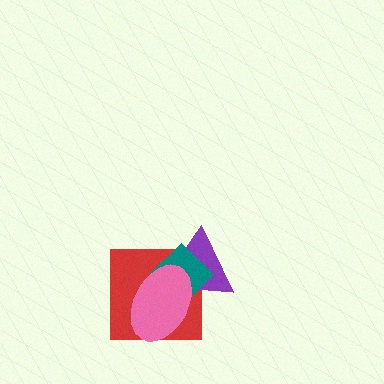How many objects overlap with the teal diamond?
3 objects overlap with the teal diamond.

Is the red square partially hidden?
Yes, it is partially covered by another shape.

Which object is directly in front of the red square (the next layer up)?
The purple triangle is directly in front of the red square.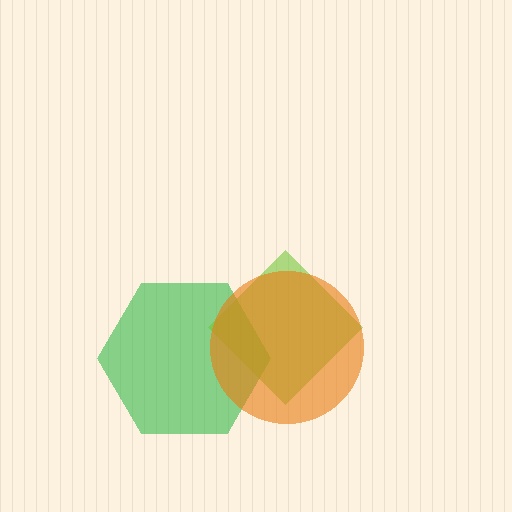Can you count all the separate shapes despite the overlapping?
Yes, there are 3 separate shapes.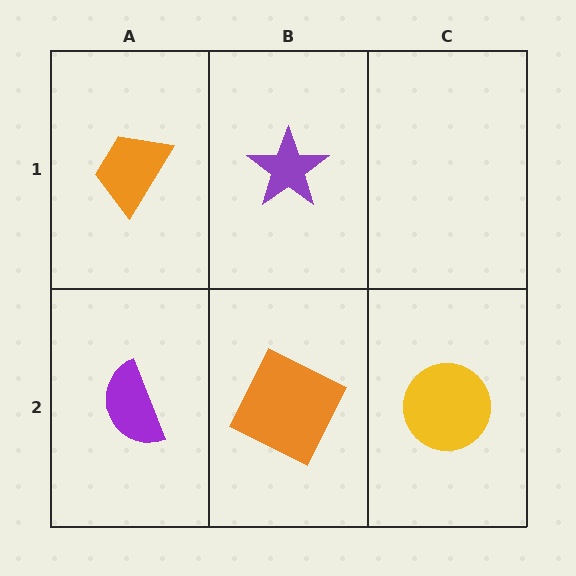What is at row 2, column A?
A purple semicircle.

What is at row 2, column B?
An orange square.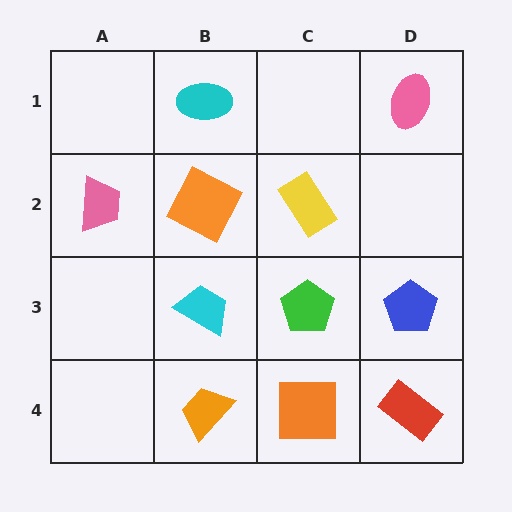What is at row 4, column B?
An orange trapezoid.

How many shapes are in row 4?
3 shapes.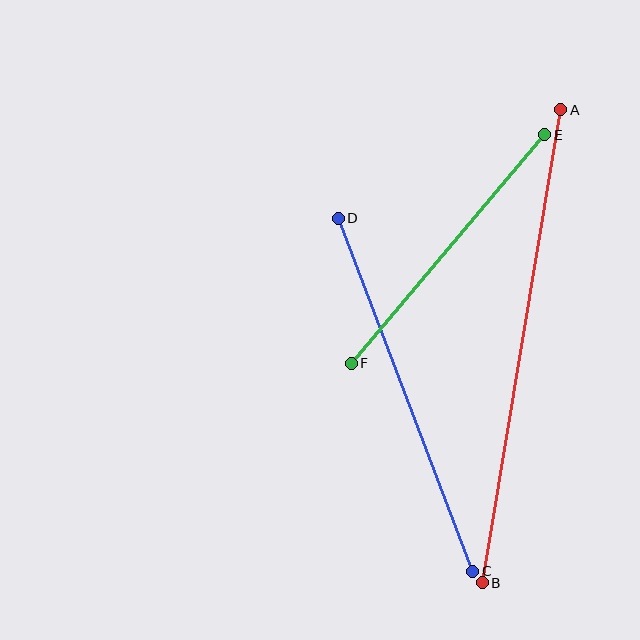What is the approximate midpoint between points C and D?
The midpoint is at approximately (405, 395) pixels.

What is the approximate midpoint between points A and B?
The midpoint is at approximately (521, 346) pixels.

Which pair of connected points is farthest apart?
Points A and B are farthest apart.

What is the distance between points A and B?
The distance is approximately 479 pixels.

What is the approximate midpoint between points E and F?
The midpoint is at approximately (448, 249) pixels.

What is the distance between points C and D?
The distance is approximately 378 pixels.